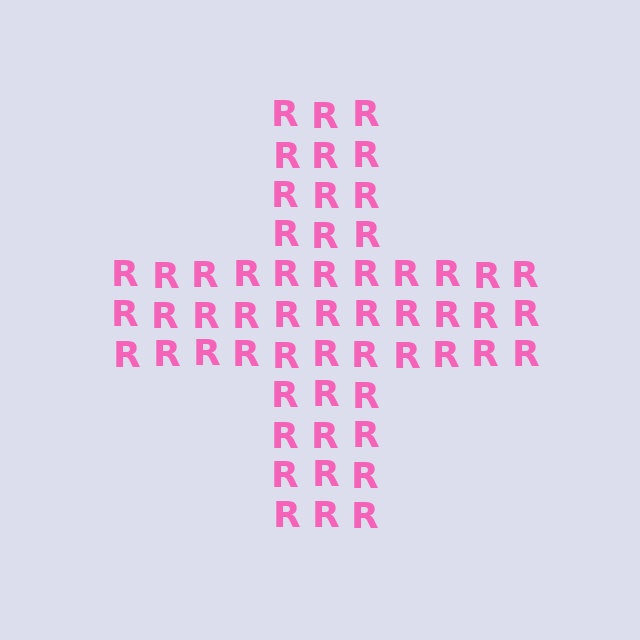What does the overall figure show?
The overall figure shows a cross.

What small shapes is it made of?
It is made of small letter R's.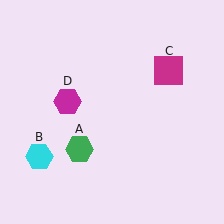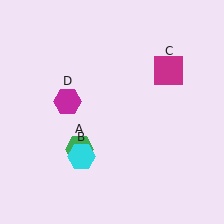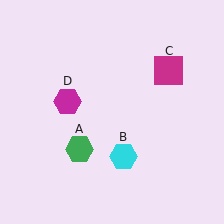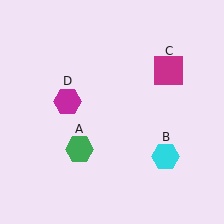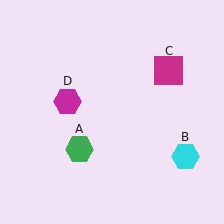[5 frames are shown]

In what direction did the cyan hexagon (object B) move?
The cyan hexagon (object B) moved right.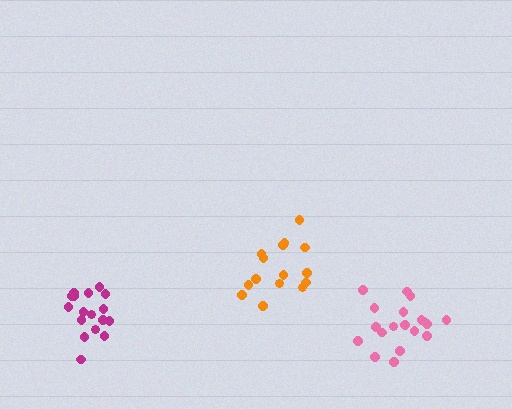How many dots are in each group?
Group 1: 15 dots, Group 2: 19 dots, Group 3: 17 dots (51 total).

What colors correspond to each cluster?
The clusters are colored: orange, pink, magenta.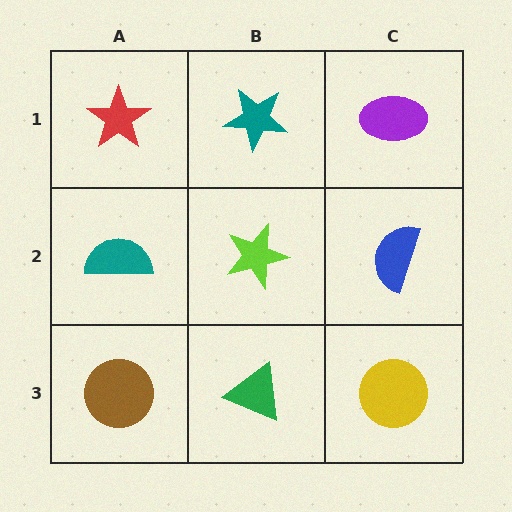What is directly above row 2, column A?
A red star.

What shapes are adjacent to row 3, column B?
A lime star (row 2, column B), a brown circle (row 3, column A), a yellow circle (row 3, column C).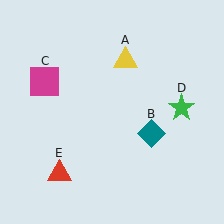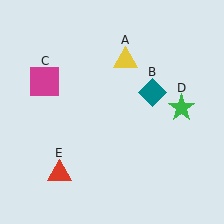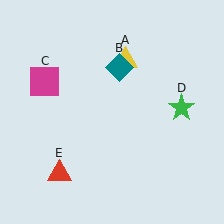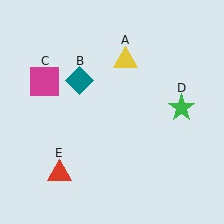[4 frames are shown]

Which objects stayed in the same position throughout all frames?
Yellow triangle (object A) and magenta square (object C) and green star (object D) and red triangle (object E) remained stationary.